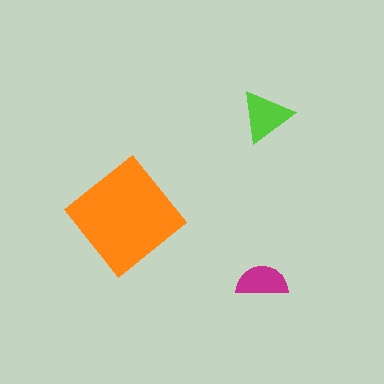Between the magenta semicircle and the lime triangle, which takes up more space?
The lime triangle.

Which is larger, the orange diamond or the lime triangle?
The orange diamond.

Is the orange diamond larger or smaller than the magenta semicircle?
Larger.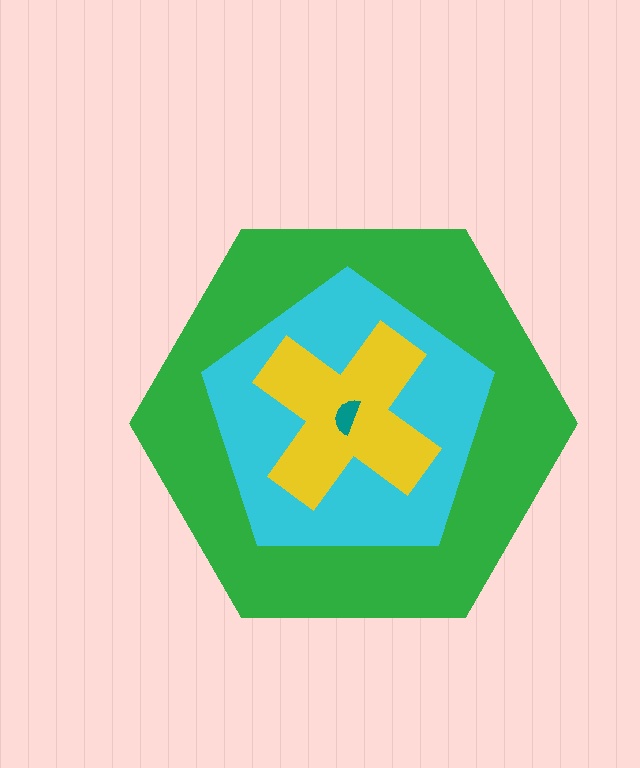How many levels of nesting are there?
4.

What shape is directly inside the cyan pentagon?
The yellow cross.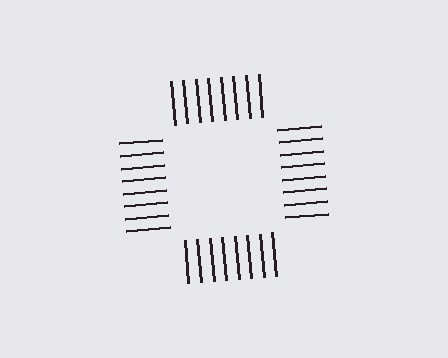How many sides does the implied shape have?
4 sides — the line-ends trace a square.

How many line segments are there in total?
32 — 8 along each of the 4 edges.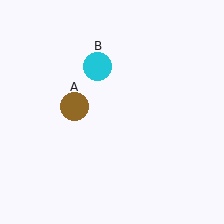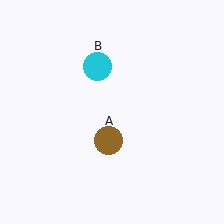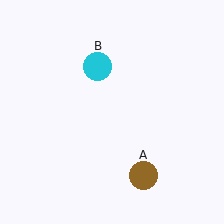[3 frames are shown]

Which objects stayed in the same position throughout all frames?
Cyan circle (object B) remained stationary.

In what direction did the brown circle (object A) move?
The brown circle (object A) moved down and to the right.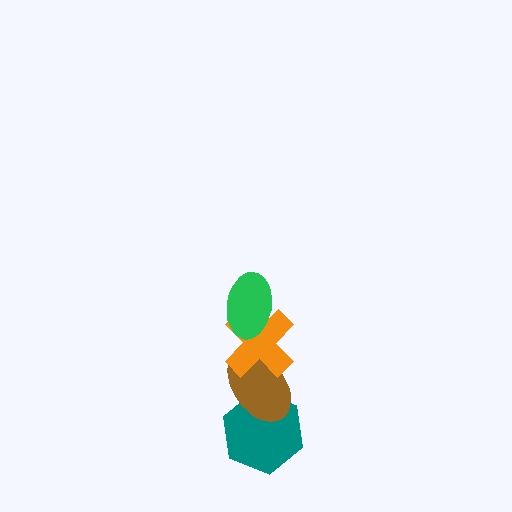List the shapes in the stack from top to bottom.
From top to bottom: the green ellipse, the orange cross, the brown ellipse, the teal hexagon.